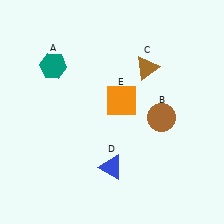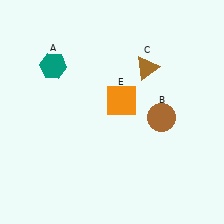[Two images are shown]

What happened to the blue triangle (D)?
The blue triangle (D) was removed in Image 2. It was in the bottom-left area of Image 1.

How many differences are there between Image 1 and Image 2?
There is 1 difference between the two images.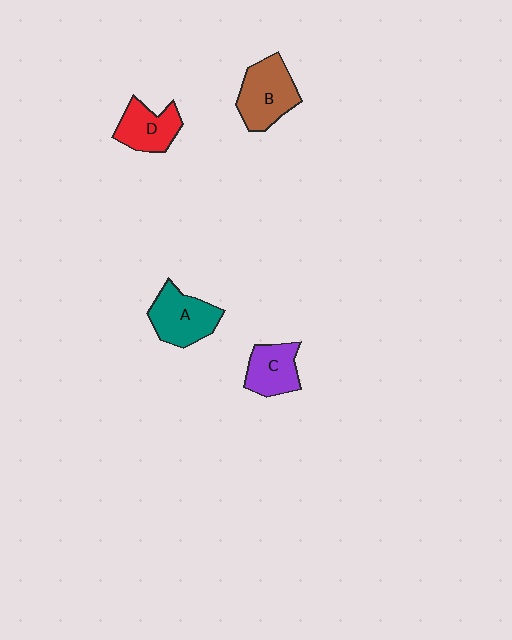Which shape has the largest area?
Shape B (brown).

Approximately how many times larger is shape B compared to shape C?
Approximately 1.3 times.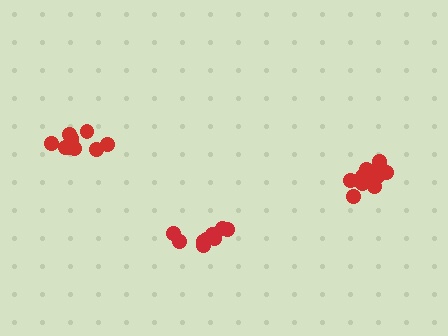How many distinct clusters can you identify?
There are 3 distinct clusters.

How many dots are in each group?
Group 1: 10 dots, Group 2: 10 dots, Group 3: 16 dots (36 total).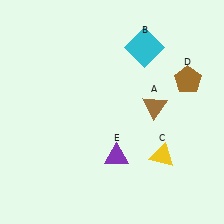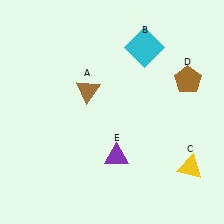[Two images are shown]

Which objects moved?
The objects that moved are: the brown triangle (A), the yellow triangle (C).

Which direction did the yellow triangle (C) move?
The yellow triangle (C) moved right.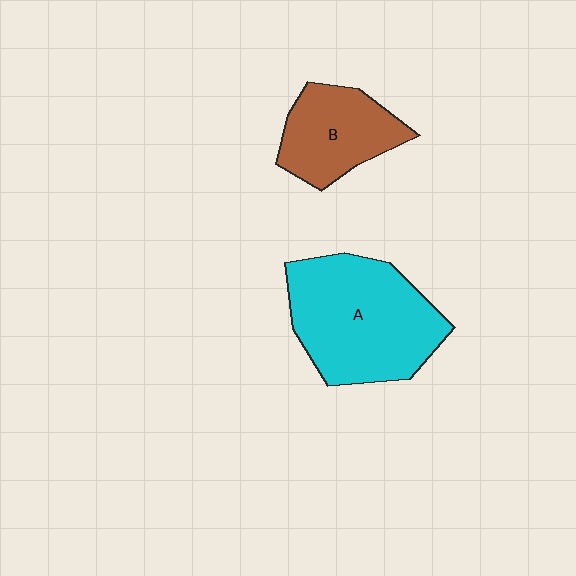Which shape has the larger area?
Shape A (cyan).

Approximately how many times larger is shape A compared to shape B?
Approximately 1.8 times.